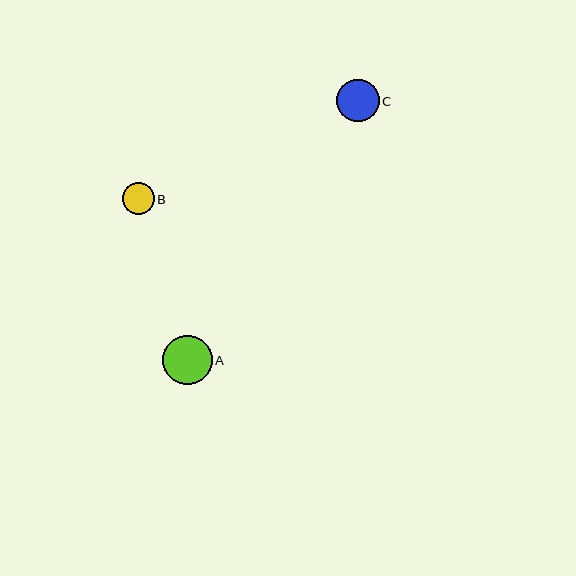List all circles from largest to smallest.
From largest to smallest: A, C, B.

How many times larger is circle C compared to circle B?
Circle C is approximately 1.3 times the size of circle B.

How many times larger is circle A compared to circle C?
Circle A is approximately 1.2 times the size of circle C.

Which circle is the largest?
Circle A is the largest with a size of approximately 50 pixels.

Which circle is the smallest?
Circle B is the smallest with a size of approximately 32 pixels.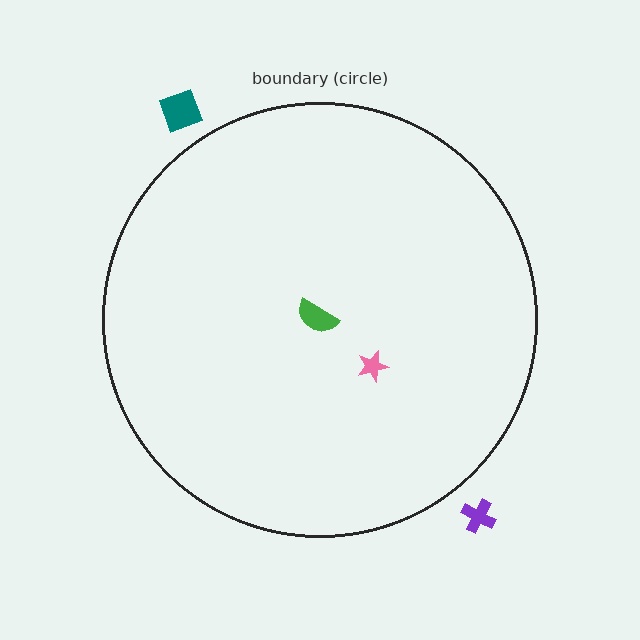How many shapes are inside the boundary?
2 inside, 2 outside.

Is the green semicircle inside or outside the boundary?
Inside.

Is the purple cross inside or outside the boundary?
Outside.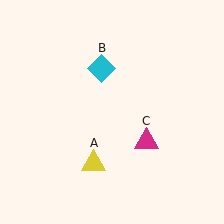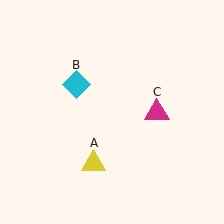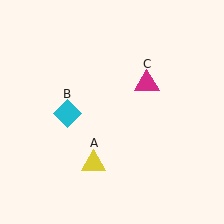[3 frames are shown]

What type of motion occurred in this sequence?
The cyan diamond (object B), magenta triangle (object C) rotated counterclockwise around the center of the scene.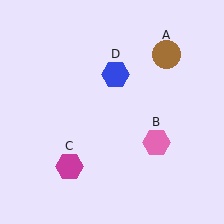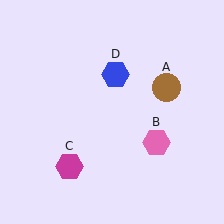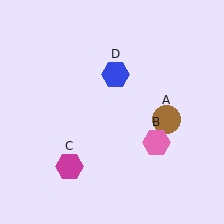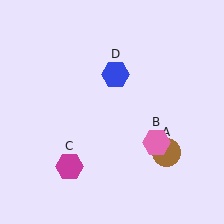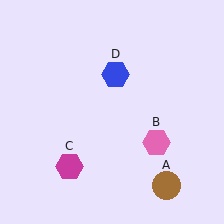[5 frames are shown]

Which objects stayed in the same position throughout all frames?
Pink hexagon (object B) and magenta hexagon (object C) and blue hexagon (object D) remained stationary.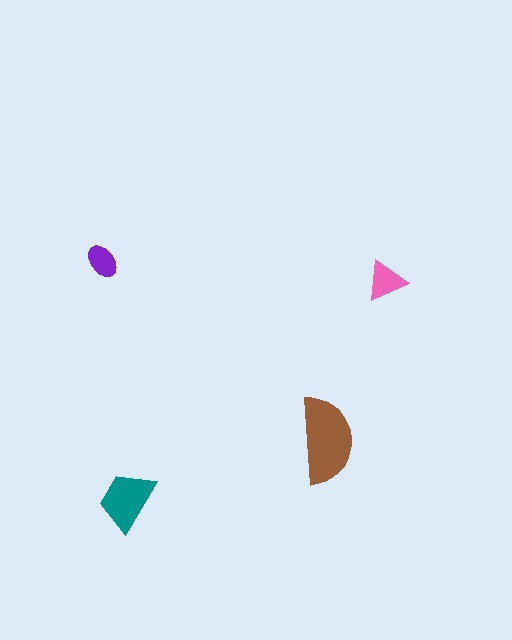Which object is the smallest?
The purple ellipse.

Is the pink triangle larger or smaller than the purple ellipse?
Larger.